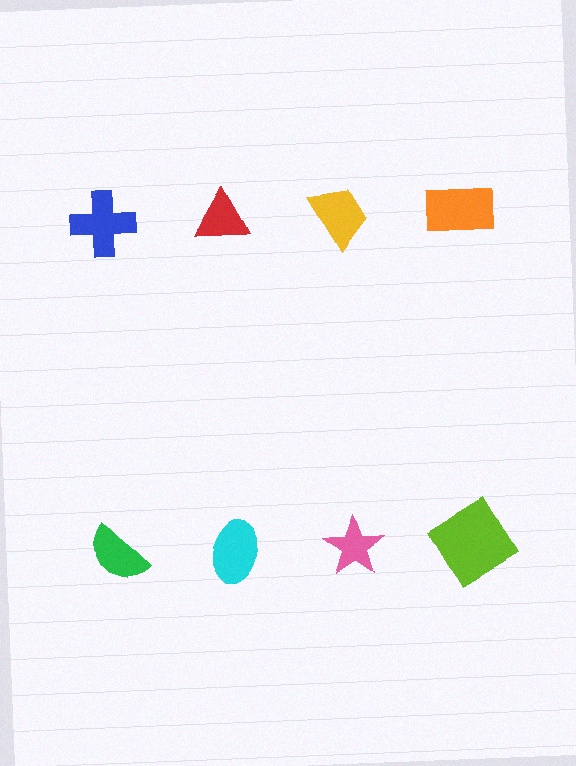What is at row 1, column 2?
A red triangle.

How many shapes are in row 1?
4 shapes.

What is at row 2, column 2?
A cyan ellipse.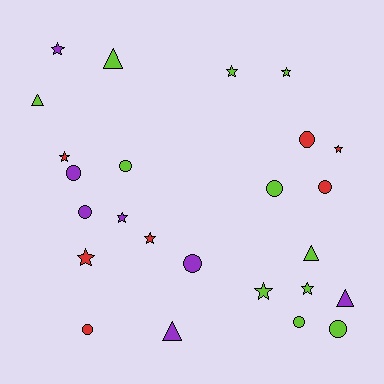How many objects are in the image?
There are 25 objects.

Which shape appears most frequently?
Star, with 10 objects.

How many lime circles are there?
There are 4 lime circles.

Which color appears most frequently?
Lime, with 11 objects.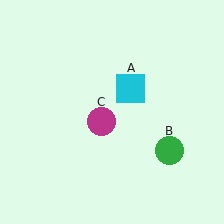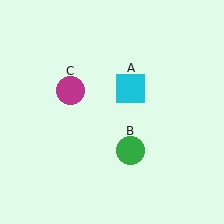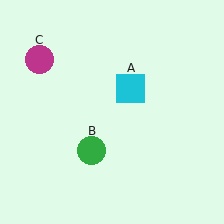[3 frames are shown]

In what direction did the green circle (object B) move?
The green circle (object B) moved left.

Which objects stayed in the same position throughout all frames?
Cyan square (object A) remained stationary.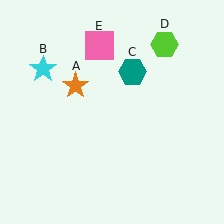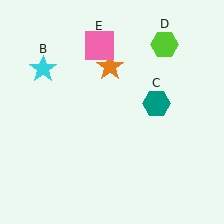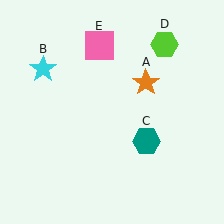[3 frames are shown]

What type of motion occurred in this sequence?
The orange star (object A), teal hexagon (object C) rotated clockwise around the center of the scene.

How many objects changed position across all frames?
2 objects changed position: orange star (object A), teal hexagon (object C).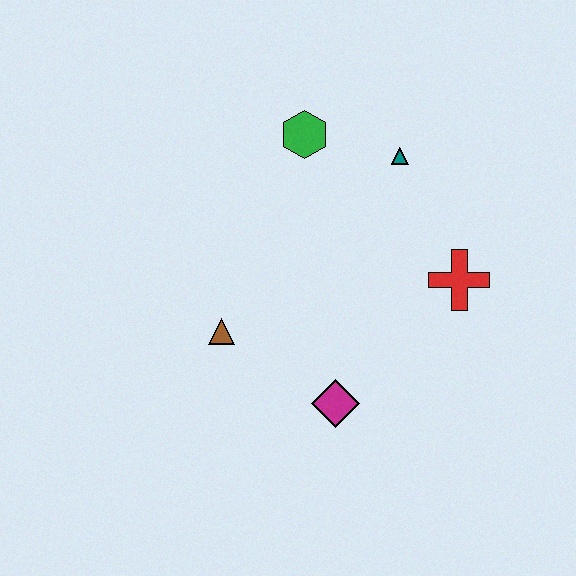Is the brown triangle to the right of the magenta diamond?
No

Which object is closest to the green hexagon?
The teal triangle is closest to the green hexagon.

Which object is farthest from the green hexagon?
The magenta diamond is farthest from the green hexagon.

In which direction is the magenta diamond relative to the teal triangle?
The magenta diamond is below the teal triangle.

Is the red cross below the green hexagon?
Yes